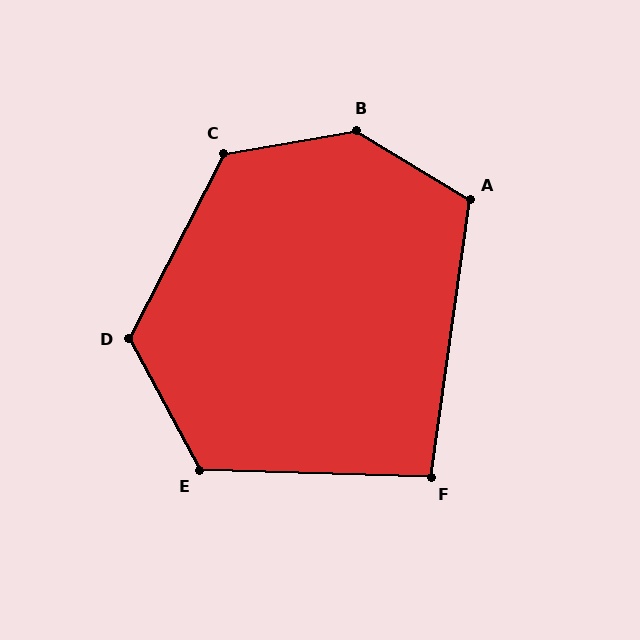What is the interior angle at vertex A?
Approximately 113 degrees (obtuse).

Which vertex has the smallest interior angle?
F, at approximately 96 degrees.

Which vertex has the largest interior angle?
B, at approximately 139 degrees.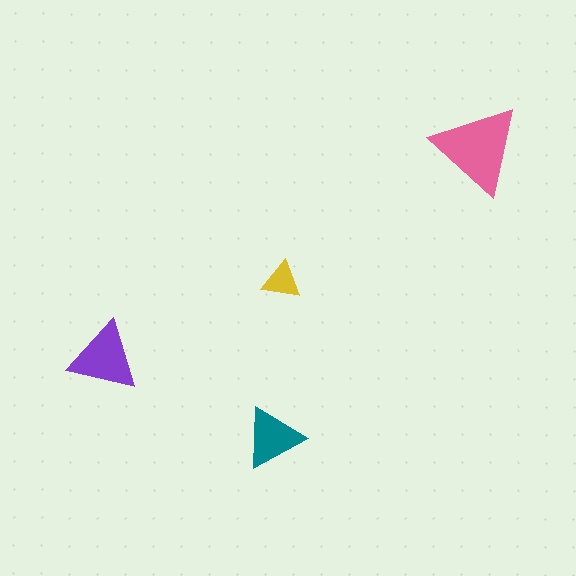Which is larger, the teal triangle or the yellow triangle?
The teal one.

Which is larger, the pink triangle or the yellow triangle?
The pink one.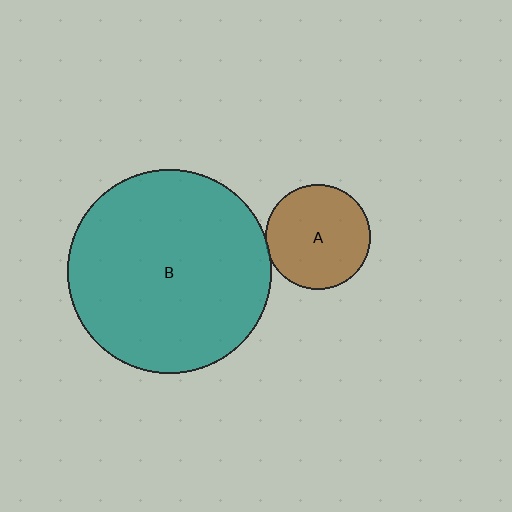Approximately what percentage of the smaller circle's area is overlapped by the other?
Approximately 5%.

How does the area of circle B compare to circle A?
Approximately 3.8 times.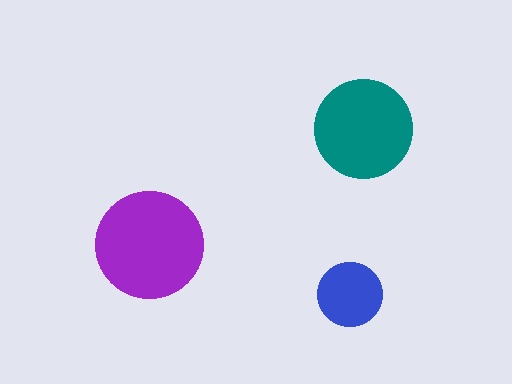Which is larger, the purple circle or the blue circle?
The purple one.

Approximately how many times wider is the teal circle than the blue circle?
About 1.5 times wider.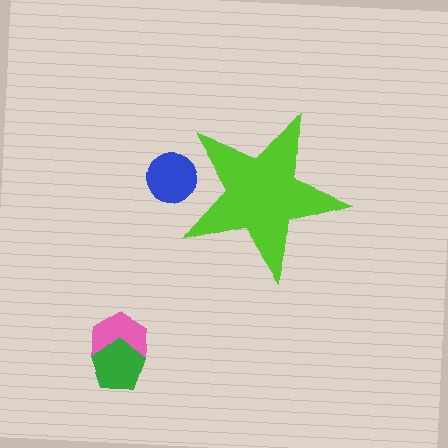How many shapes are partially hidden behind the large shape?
1 shape is partially hidden.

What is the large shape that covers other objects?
A lime star.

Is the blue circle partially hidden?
Yes, the blue circle is partially hidden behind the lime star.